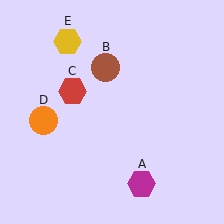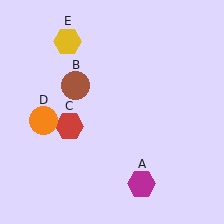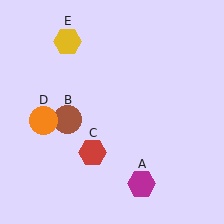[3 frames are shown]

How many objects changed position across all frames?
2 objects changed position: brown circle (object B), red hexagon (object C).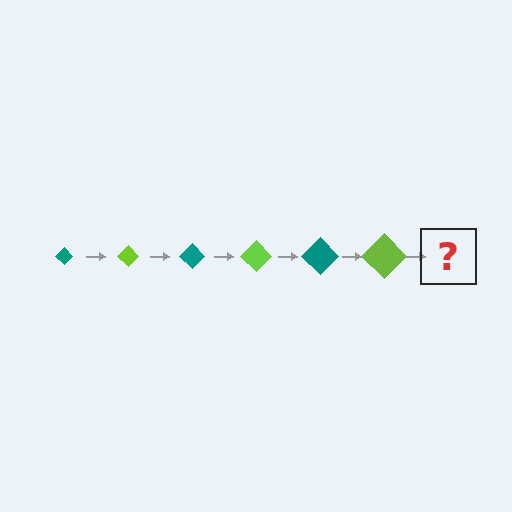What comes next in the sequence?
The next element should be a teal diamond, larger than the previous one.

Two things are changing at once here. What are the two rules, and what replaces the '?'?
The two rules are that the diamond grows larger each step and the color cycles through teal and lime. The '?' should be a teal diamond, larger than the previous one.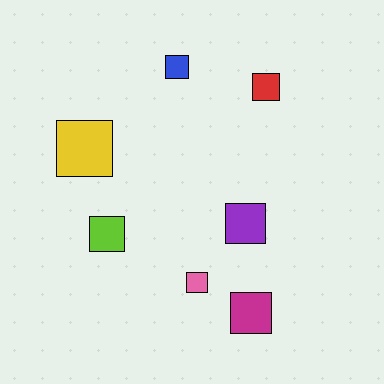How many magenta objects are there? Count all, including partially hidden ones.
There is 1 magenta object.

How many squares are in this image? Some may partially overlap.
There are 7 squares.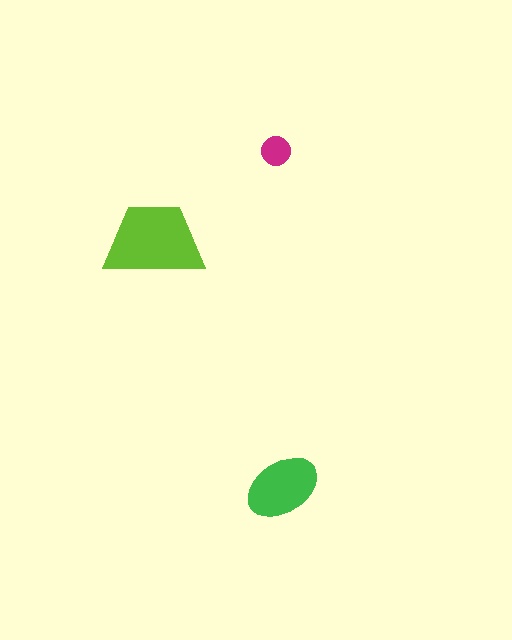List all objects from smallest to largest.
The magenta circle, the green ellipse, the lime trapezoid.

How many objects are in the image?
There are 3 objects in the image.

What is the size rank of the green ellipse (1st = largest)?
2nd.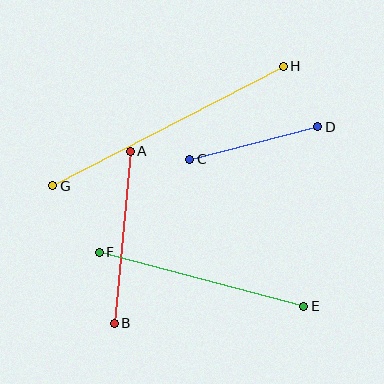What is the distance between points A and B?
The distance is approximately 173 pixels.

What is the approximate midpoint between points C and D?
The midpoint is at approximately (254, 143) pixels.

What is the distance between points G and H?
The distance is approximately 260 pixels.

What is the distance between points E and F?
The distance is approximately 212 pixels.